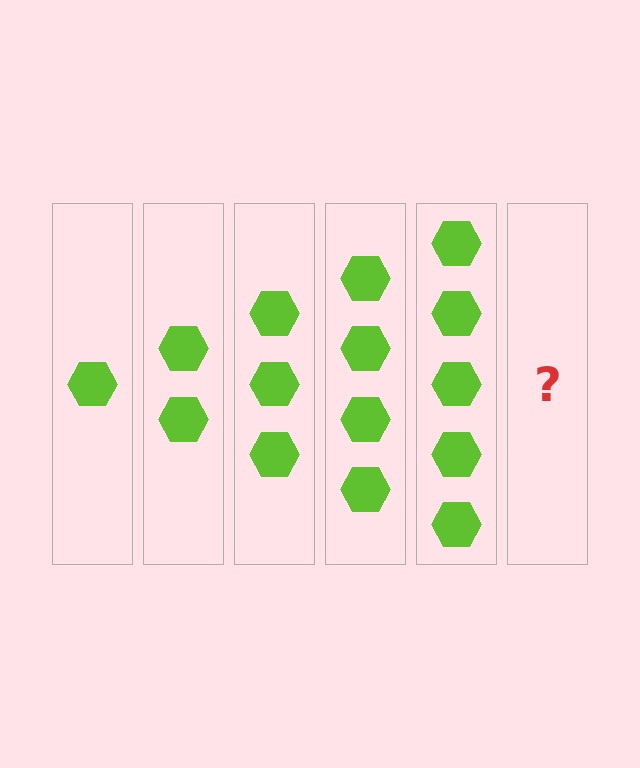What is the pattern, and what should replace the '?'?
The pattern is that each step adds one more hexagon. The '?' should be 6 hexagons.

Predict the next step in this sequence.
The next step is 6 hexagons.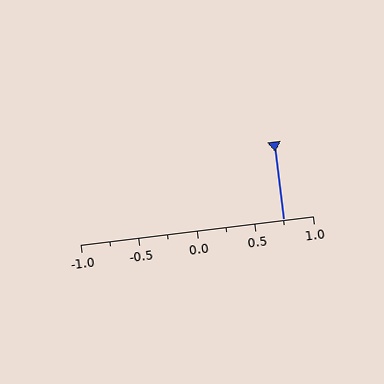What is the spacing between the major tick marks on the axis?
The major ticks are spaced 0.5 apart.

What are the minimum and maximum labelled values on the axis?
The axis runs from -1.0 to 1.0.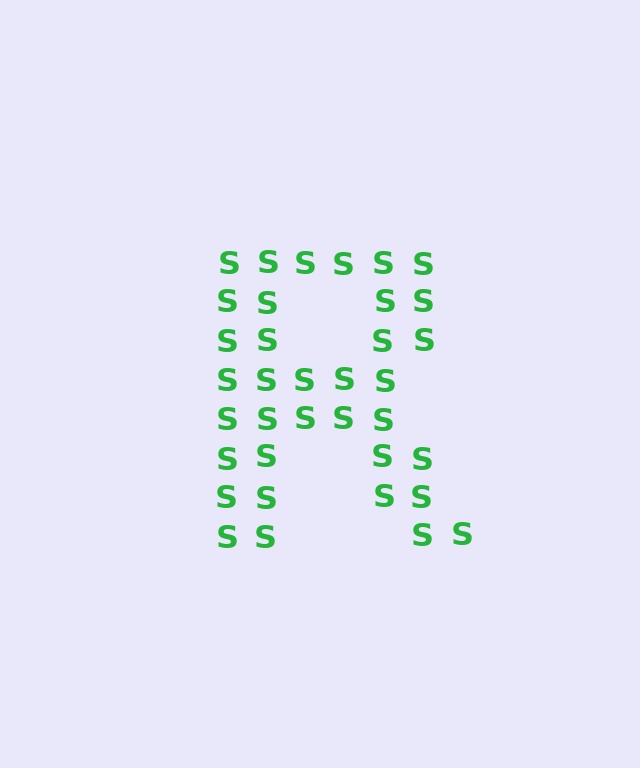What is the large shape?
The large shape is the letter R.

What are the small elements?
The small elements are letter S's.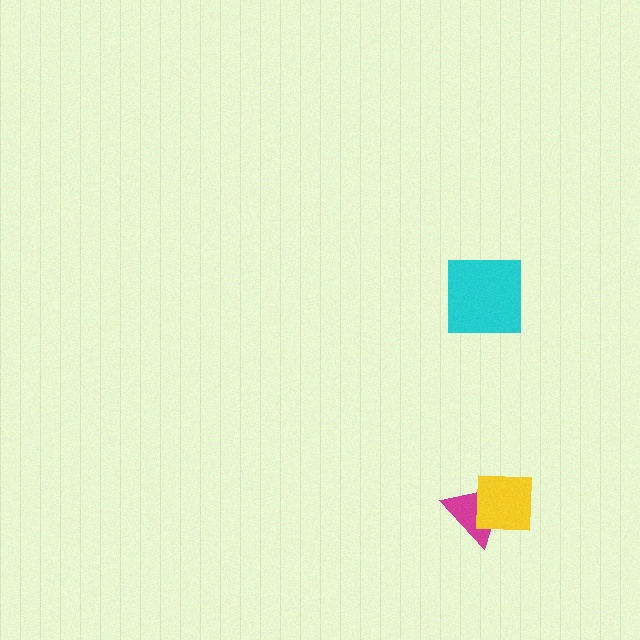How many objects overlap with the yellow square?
1 object overlaps with the yellow square.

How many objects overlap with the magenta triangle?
1 object overlaps with the magenta triangle.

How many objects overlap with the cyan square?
0 objects overlap with the cyan square.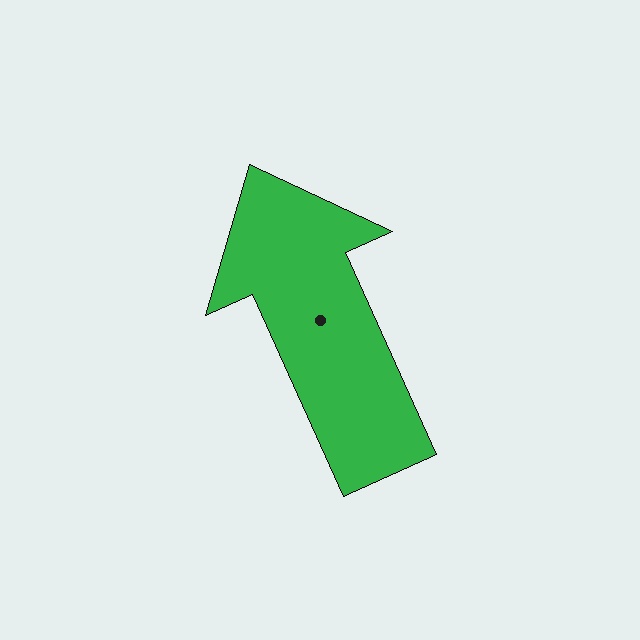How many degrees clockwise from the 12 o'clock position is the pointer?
Approximately 336 degrees.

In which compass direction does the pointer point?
Northwest.